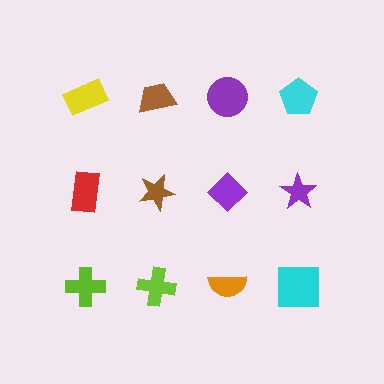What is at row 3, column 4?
A cyan square.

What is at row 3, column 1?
A lime cross.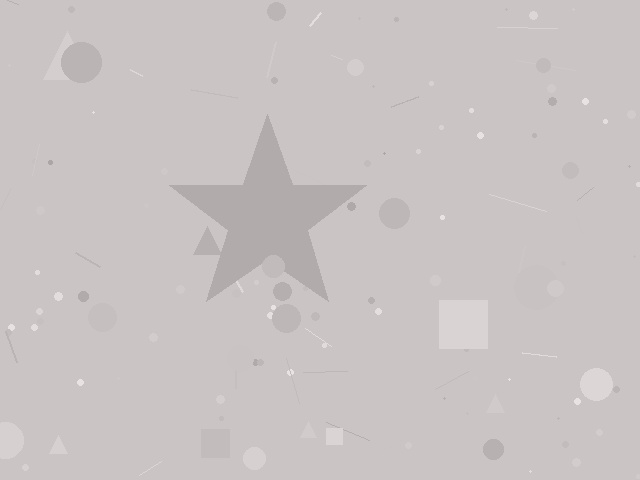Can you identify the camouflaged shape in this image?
The camouflaged shape is a star.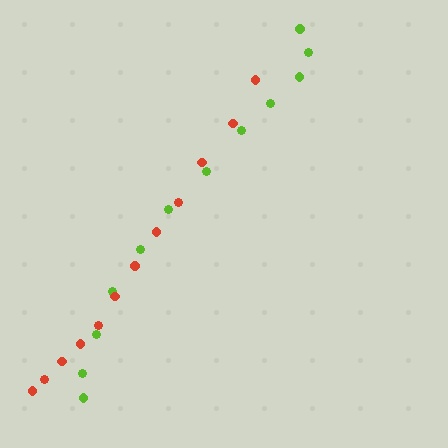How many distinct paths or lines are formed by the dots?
There are 2 distinct paths.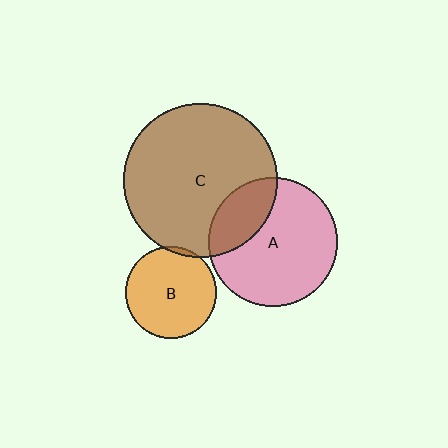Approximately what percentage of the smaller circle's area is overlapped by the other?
Approximately 25%.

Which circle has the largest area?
Circle C (brown).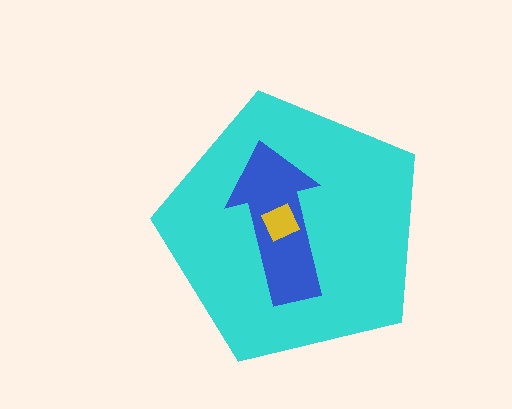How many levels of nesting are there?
3.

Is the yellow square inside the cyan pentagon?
Yes.